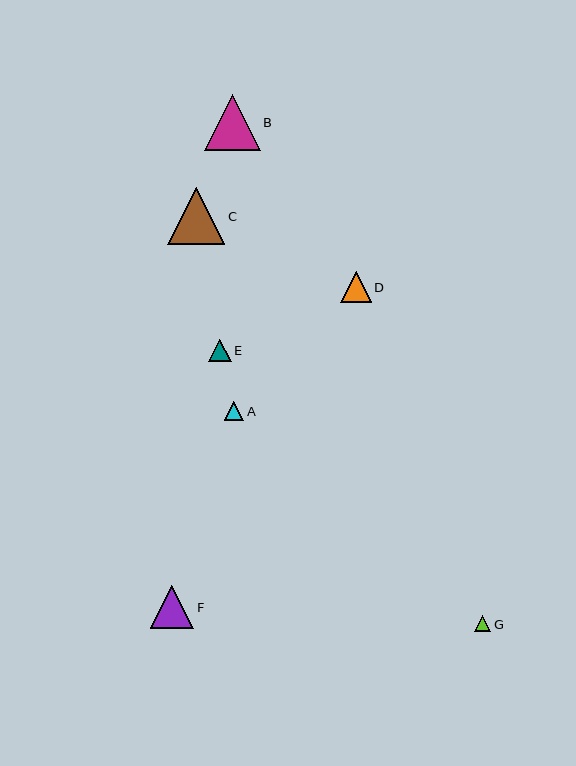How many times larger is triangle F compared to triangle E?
Triangle F is approximately 2.0 times the size of triangle E.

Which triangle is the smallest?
Triangle G is the smallest with a size of approximately 16 pixels.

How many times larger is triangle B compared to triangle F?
Triangle B is approximately 1.3 times the size of triangle F.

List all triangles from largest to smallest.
From largest to smallest: C, B, F, D, E, A, G.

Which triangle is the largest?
Triangle C is the largest with a size of approximately 57 pixels.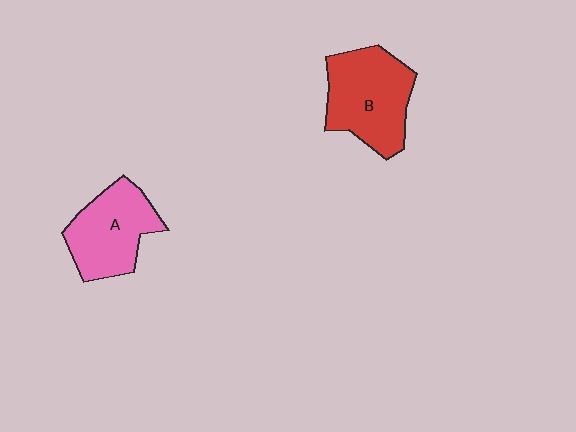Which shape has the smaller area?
Shape A (pink).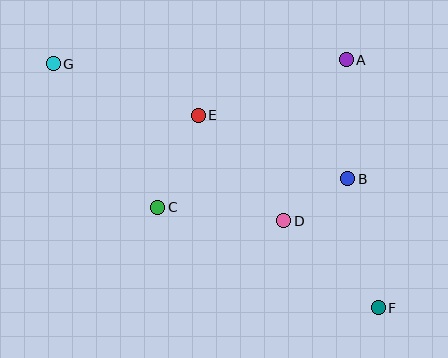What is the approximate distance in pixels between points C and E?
The distance between C and E is approximately 100 pixels.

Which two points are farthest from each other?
Points F and G are farthest from each other.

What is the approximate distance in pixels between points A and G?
The distance between A and G is approximately 293 pixels.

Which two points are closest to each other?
Points B and D are closest to each other.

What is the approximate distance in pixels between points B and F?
The distance between B and F is approximately 132 pixels.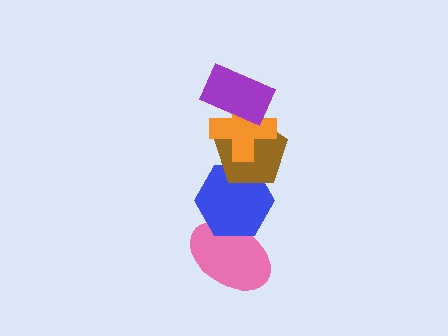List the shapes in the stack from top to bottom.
From top to bottom: the purple rectangle, the orange cross, the brown pentagon, the blue hexagon, the pink ellipse.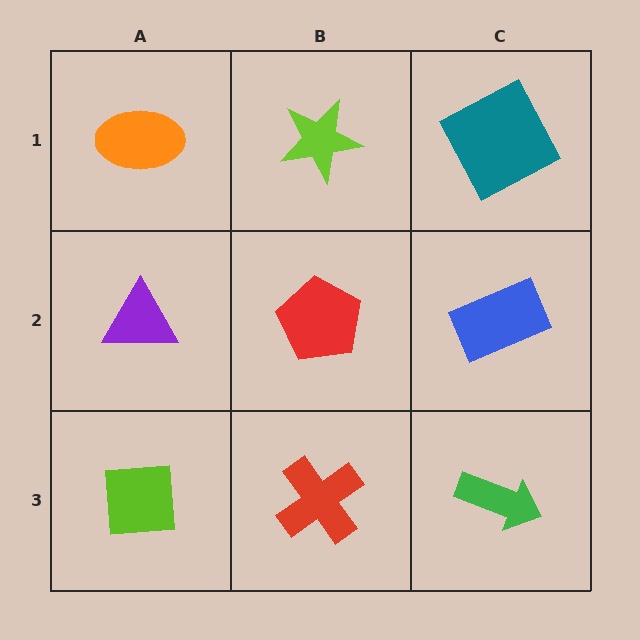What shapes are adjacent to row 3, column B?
A red pentagon (row 2, column B), a lime square (row 3, column A), a green arrow (row 3, column C).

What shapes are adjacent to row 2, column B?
A lime star (row 1, column B), a red cross (row 3, column B), a purple triangle (row 2, column A), a blue rectangle (row 2, column C).